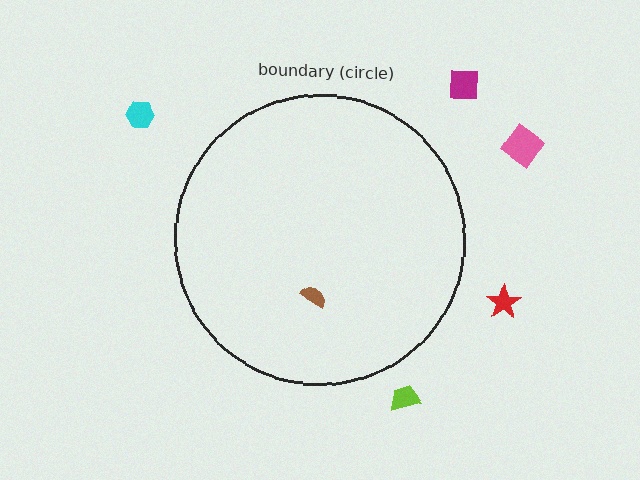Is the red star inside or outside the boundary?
Outside.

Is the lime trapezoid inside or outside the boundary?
Outside.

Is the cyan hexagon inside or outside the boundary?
Outside.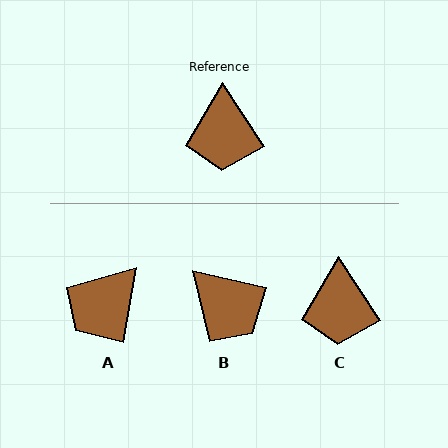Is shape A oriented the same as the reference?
No, it is off by about 43 degrees.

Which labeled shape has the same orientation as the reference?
C.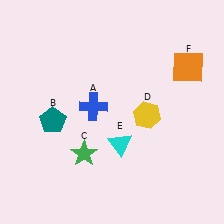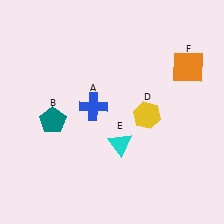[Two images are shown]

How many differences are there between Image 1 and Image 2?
There is 1 difference between the two images.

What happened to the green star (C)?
The green star (C) was removed in Image 2. It was in the bottom-left area of Image 1.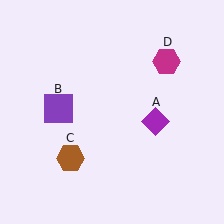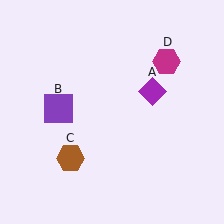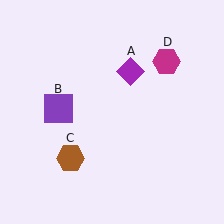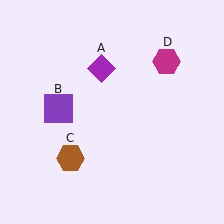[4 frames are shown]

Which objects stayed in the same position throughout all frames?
Purple square (object B) and brown hexagon (object C) and magenta hexagon (object D) remained stationary.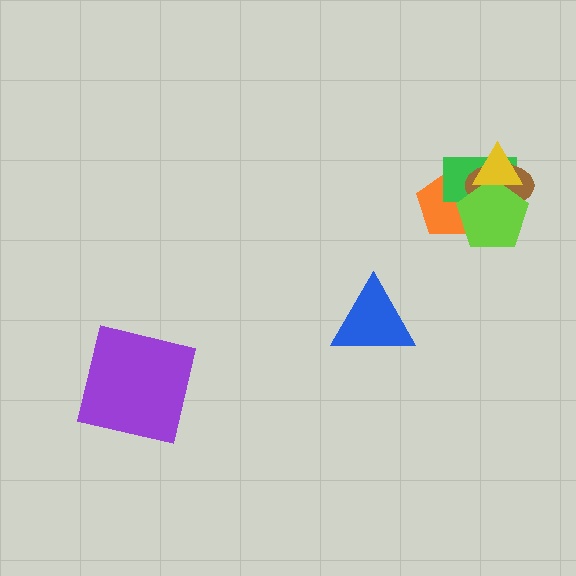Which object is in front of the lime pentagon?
The yellow triangle is in front of the lime pentagon.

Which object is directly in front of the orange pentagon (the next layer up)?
The green rectangle is directly in front of the orange pentagon.